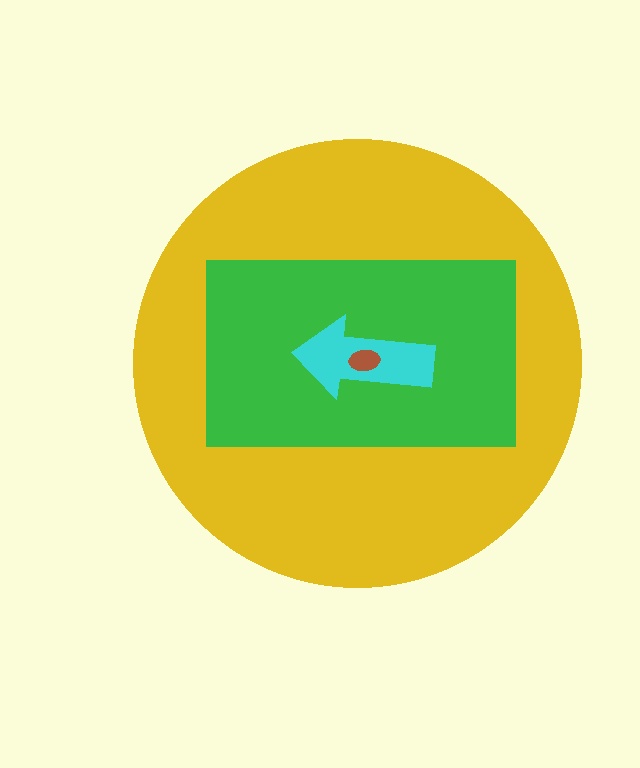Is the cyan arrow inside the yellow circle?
Yes.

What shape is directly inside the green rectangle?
The cyan arrow.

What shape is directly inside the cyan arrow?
The brown ellipse.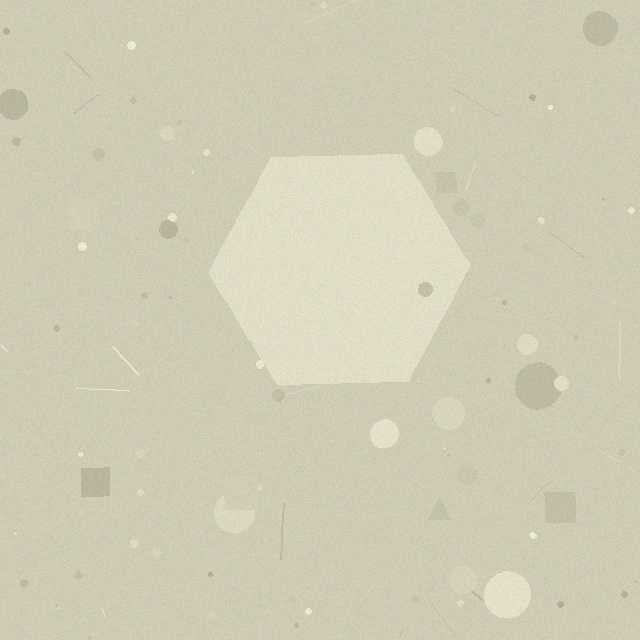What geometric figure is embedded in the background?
A hexagon is embedded in the background.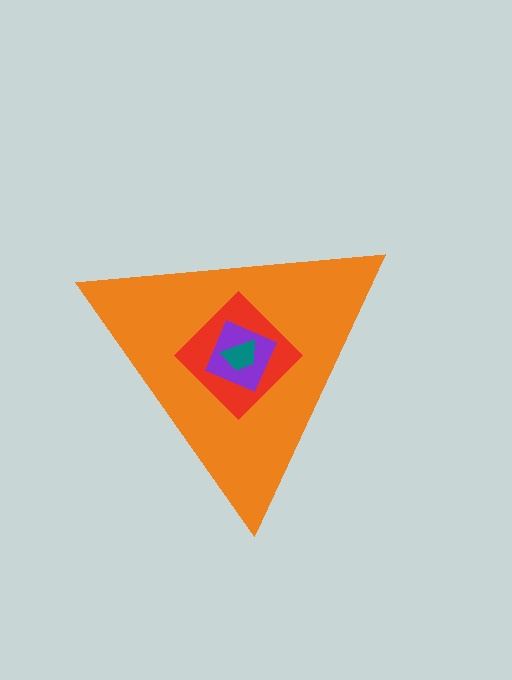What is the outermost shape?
The orange triangle.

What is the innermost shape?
The teal trapezoid.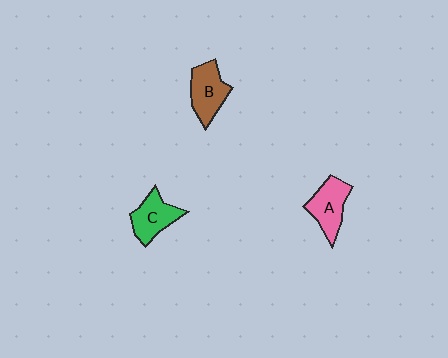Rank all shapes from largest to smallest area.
From largest to smallest: B (brown), A (pink), C (green).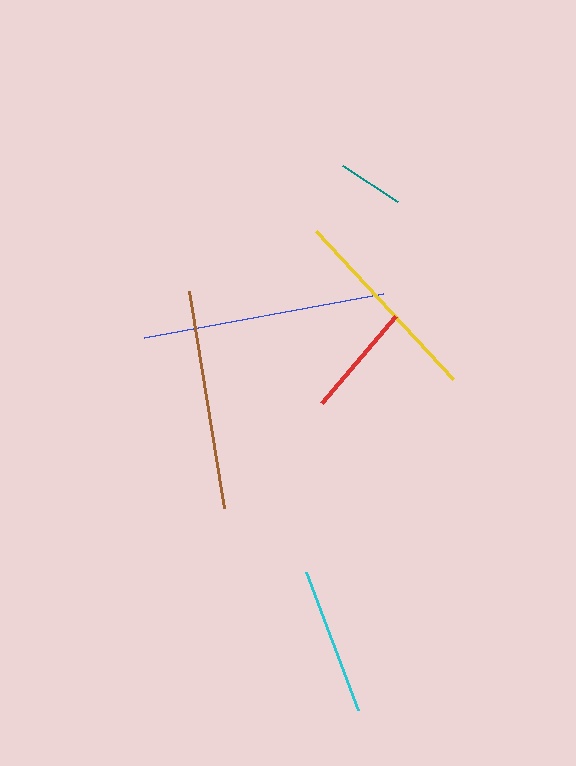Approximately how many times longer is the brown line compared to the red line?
The brown line is approximately 1.9 times the length of the red line.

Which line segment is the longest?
The blue line is the longest at approximately 243 pixels.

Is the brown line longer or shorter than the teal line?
The brown line is longer than the teal line.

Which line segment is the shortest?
The teal line is the shortest at approximately 66 pixels.